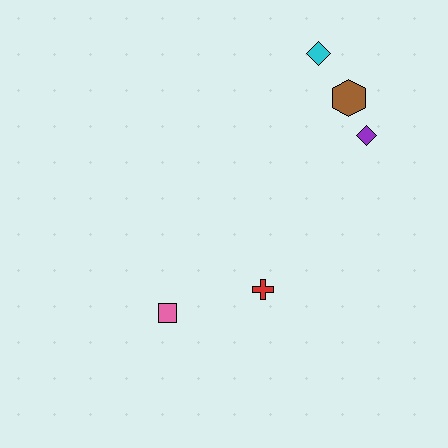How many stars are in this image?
There are no stars.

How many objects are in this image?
There are 5 objects.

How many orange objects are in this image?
There are no orange objects.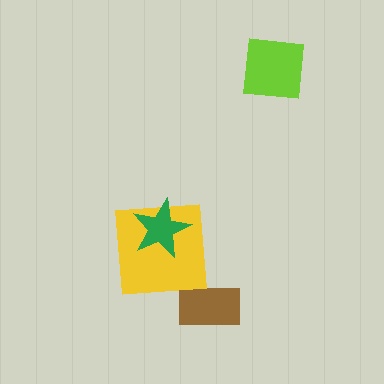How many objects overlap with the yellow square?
1 object overlaps with the yellow square.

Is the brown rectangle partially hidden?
No, no other shape covers it.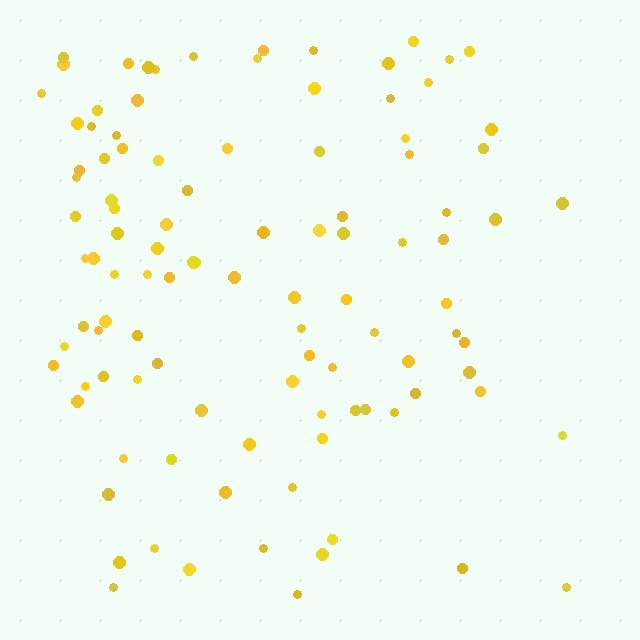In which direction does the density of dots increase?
From right to left, with the left side densest.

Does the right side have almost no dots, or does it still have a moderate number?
Still a moderate number, just noticeably fewer than the left.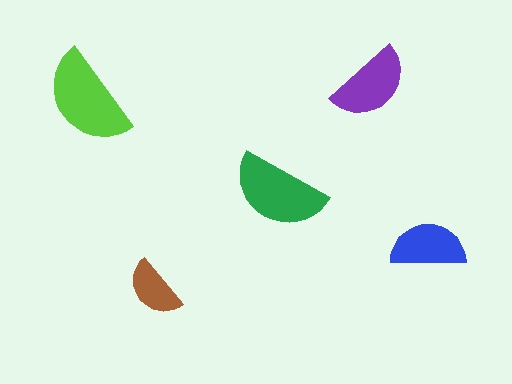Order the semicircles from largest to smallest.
the lime one, the green one, the purple one, the blue one, the brown one.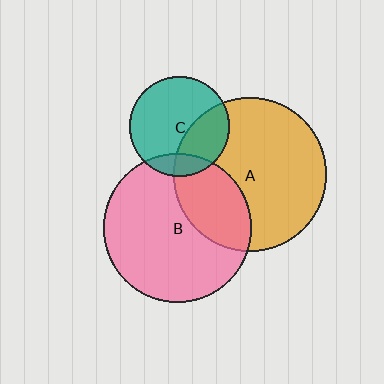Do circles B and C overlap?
Yes.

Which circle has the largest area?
Circle A (orange).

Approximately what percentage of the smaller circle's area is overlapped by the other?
Approximately 15%.